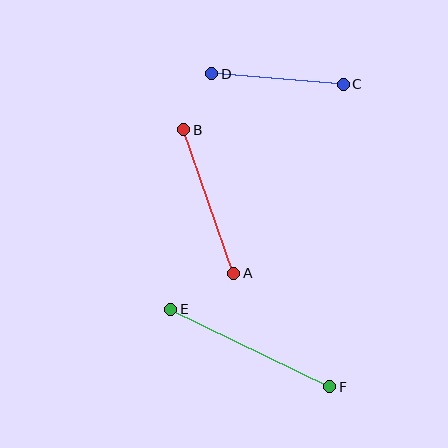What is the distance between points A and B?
The distance is approximately 152 pixels.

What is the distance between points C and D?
The distance is approximately 132 pixels.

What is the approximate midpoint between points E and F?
The midpoint is at approximately (250, 348) pixels.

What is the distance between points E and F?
The distance is approximately 177 pixels.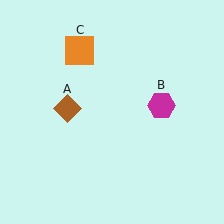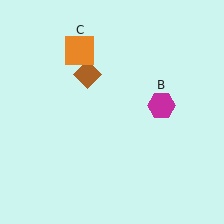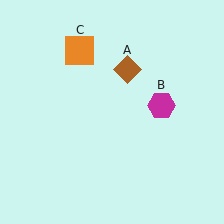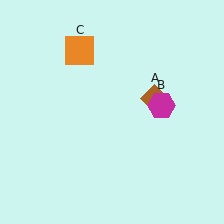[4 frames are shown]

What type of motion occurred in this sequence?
The brown diamond (object A) rotated clockwise around the center of the scene.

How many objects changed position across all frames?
1 object changed position: brown diamond (object A).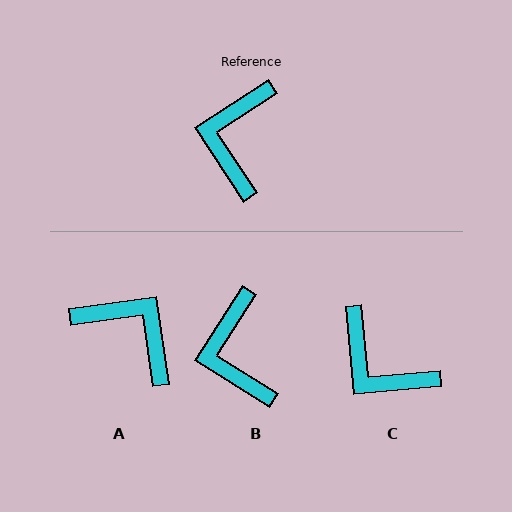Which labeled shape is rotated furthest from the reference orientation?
A, about 115 degrees away.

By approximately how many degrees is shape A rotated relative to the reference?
Approximately 115 degrees clockwise.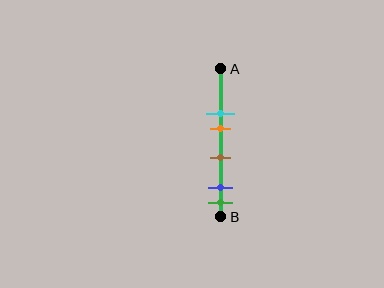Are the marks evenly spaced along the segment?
No, the marks are not evenly spaced.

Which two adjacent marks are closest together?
The blue and green marks are the closest adjacent pair.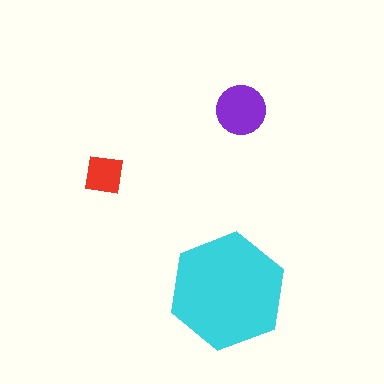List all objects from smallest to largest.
The red square, the purple circle, the cyan hexagon.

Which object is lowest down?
The cyan hexagon is bottommost.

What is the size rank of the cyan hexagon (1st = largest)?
1st.